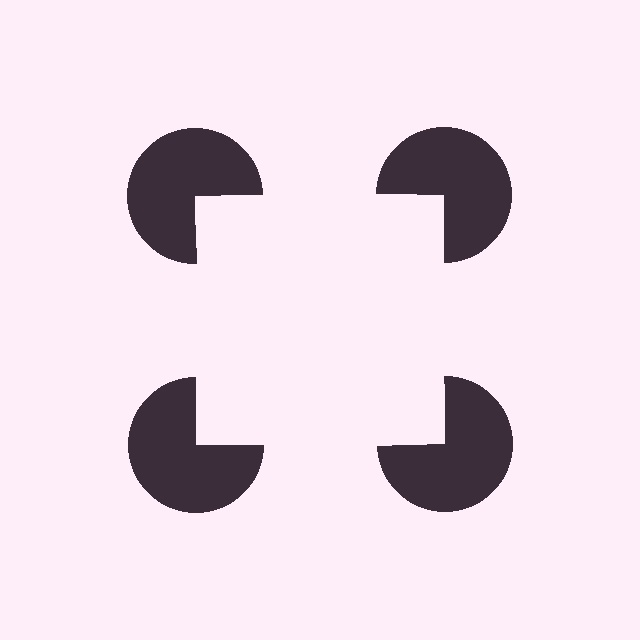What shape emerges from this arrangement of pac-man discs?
An illusory square — its edges are inferred from the aligned wedge cuts in the pac-man discs, not physically drawn.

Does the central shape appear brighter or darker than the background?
It typically appears slightly brighter than the background, even though no actual brightness change is drawn.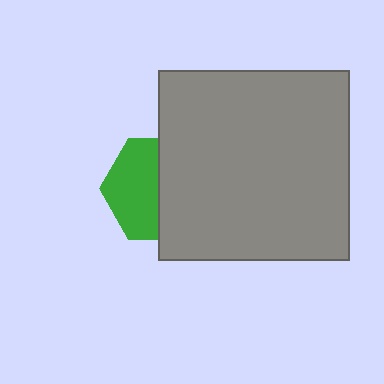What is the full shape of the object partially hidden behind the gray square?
The partially hidden object is a green hexagon.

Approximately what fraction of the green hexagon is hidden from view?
Roughly 51% of the green hexagon is hidden behind the gray square.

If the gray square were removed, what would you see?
You would see the complete green hexagon.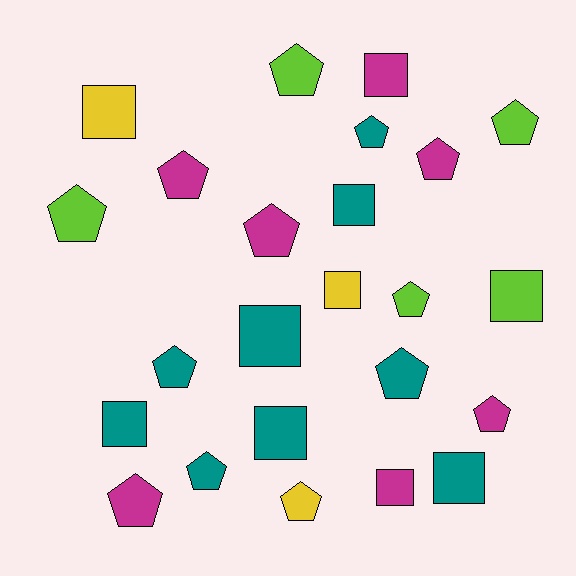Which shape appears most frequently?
Pentagon, with 14 objects.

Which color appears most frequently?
Teal, with 9 objects.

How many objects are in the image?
There are 24 objects.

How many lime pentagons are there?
There are 4 lime pentagons.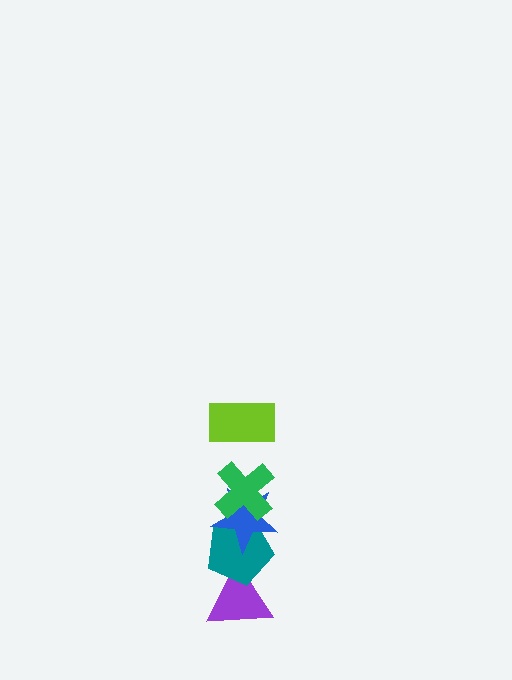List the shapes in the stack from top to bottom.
From top to bottom: the lime rectangle, the green cross, the blue star, the teal pentagon, the purple triangle.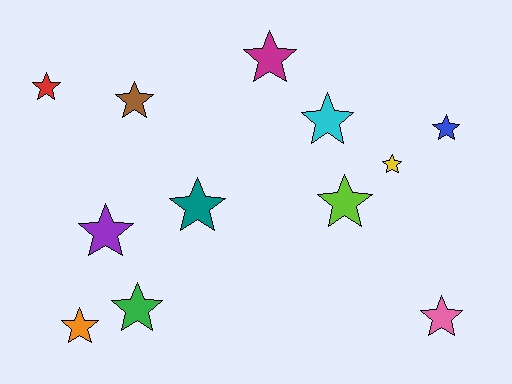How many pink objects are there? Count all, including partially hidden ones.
There is 1 pink object.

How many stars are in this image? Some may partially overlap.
There are 12 stars.